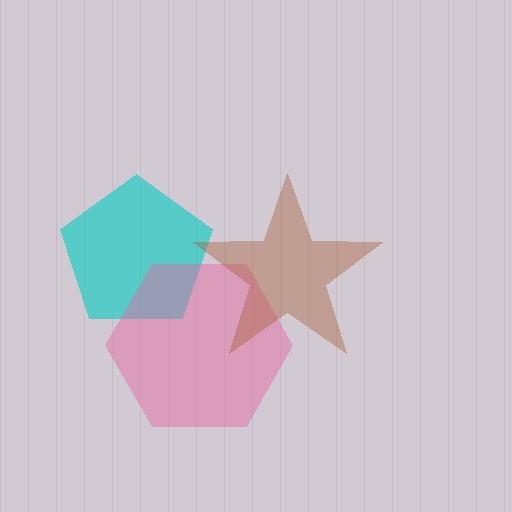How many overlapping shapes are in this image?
There are 3 overlapping shapes in the image.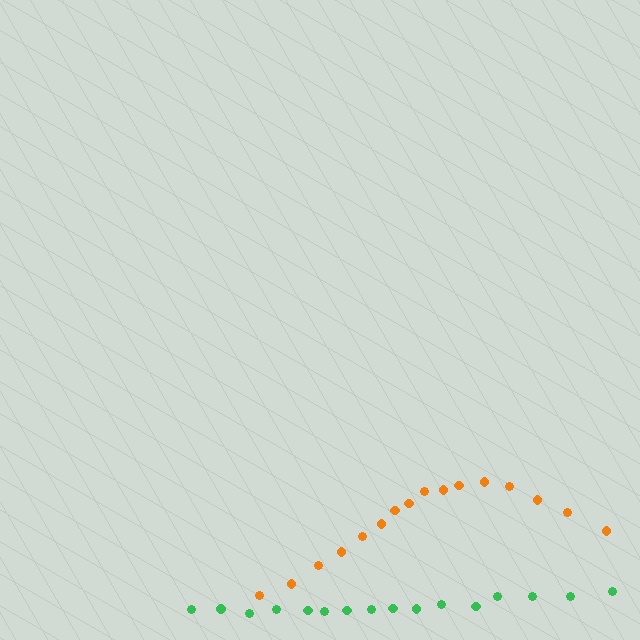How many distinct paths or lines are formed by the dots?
There are 2 distinct paths.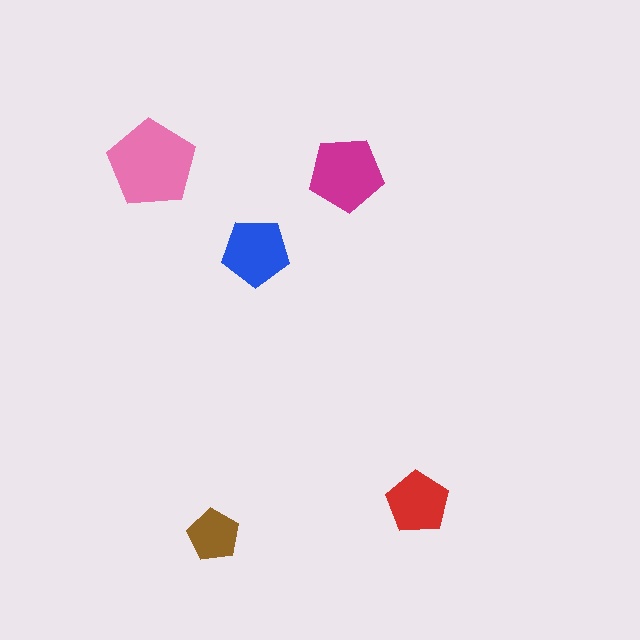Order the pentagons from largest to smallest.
the pink one, the magenta one, the blue one, the red one, the brown one.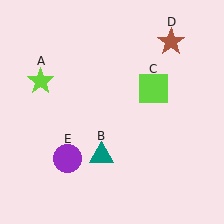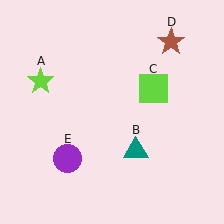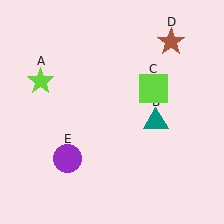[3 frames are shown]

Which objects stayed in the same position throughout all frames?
Lime star (object A) and lime square (object C) and brown star (object D) and purple circle (object E) remained stationary.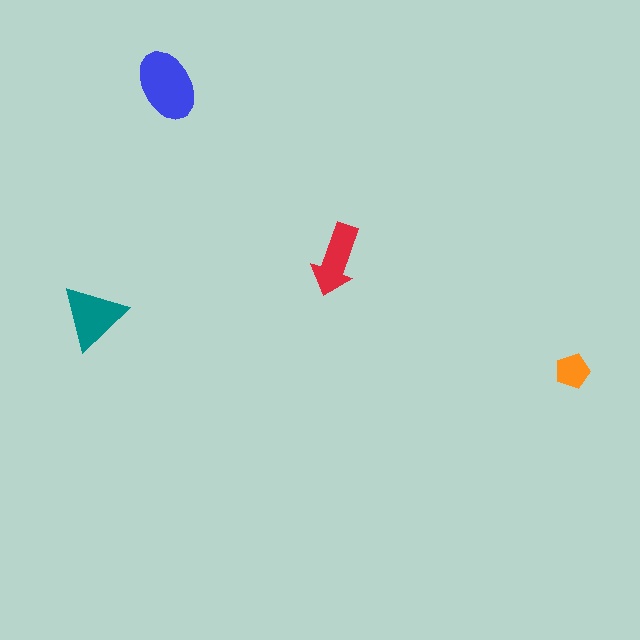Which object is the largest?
The blue ellipse.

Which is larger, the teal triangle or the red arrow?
The teal triangle.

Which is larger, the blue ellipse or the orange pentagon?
The blue ellipse.